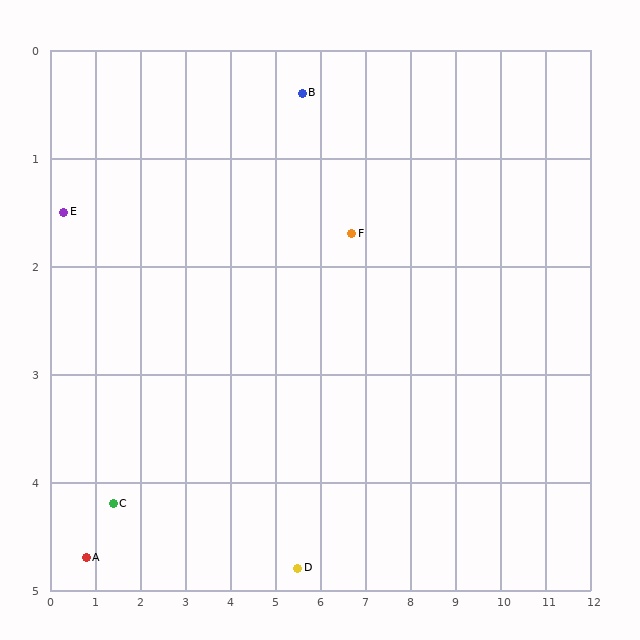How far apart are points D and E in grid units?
Points D and E are about 6.2 grid units apart.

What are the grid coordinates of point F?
Point F is at approximately (6.7, 1.7).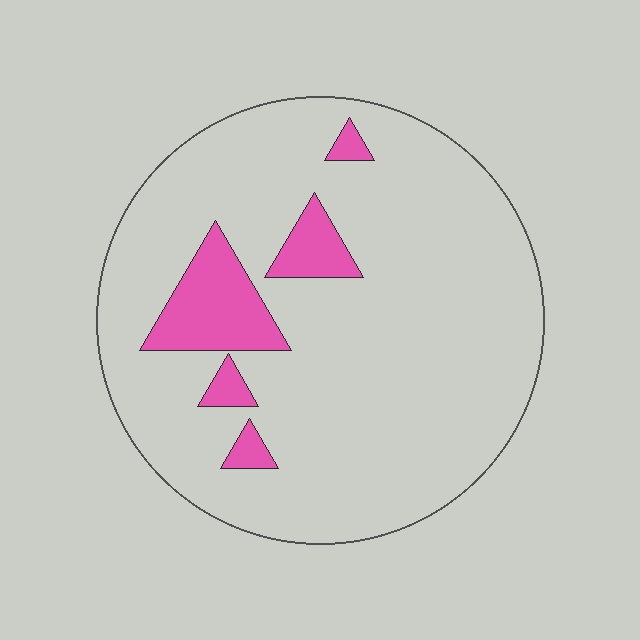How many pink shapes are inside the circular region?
5.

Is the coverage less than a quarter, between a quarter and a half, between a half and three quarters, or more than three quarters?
Less than a quarter.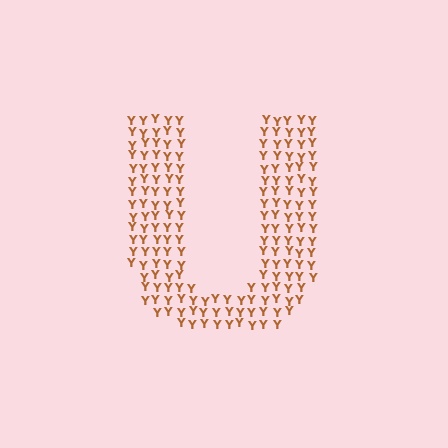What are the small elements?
The small elements are letter Y's.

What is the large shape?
The large shape is the letter U.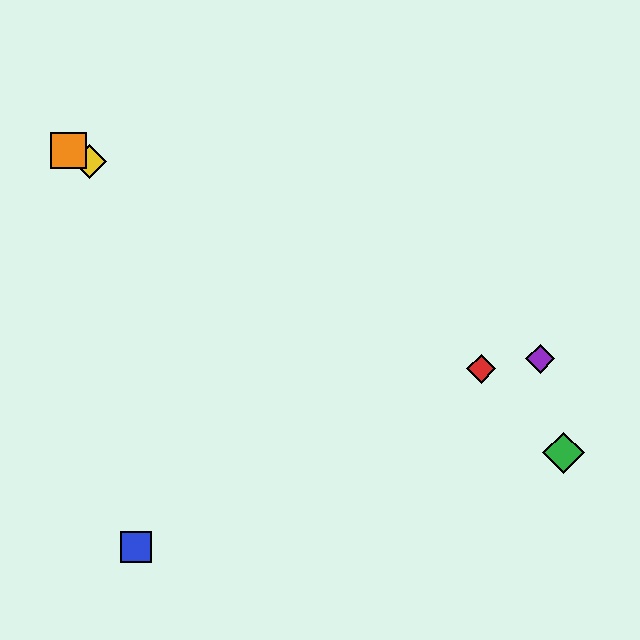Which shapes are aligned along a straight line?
The red diamond, the yellow diamond, the orange square are aligned along a straight line.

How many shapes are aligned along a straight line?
3 shapes (the red diamond, the yellow diamond, the orange square) are aligned along a straight line.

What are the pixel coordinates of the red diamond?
The red diamond is at (481, 369).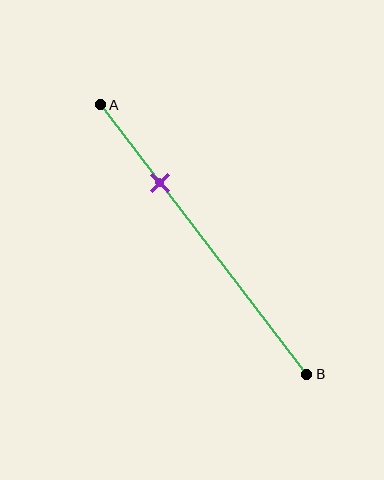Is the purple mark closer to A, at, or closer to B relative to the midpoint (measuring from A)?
The purple mark is closer to point A than the midpoint of segment AB.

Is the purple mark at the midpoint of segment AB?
No, the mark is at about 30% from A, not at the 50% midpoint.